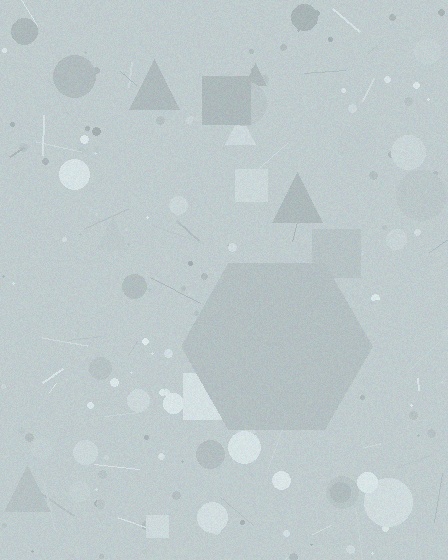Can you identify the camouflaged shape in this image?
The camouflaged shape is a hexagon.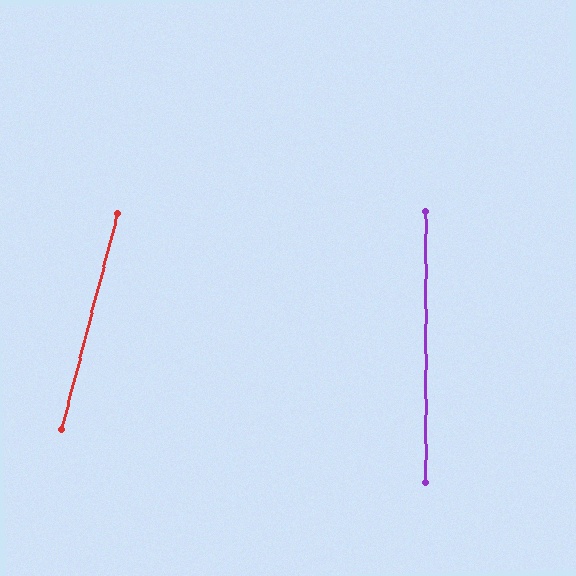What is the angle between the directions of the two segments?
Approximately 15 degrees.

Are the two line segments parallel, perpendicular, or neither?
Neither parallel nor perpendicular — they differ by about 15°.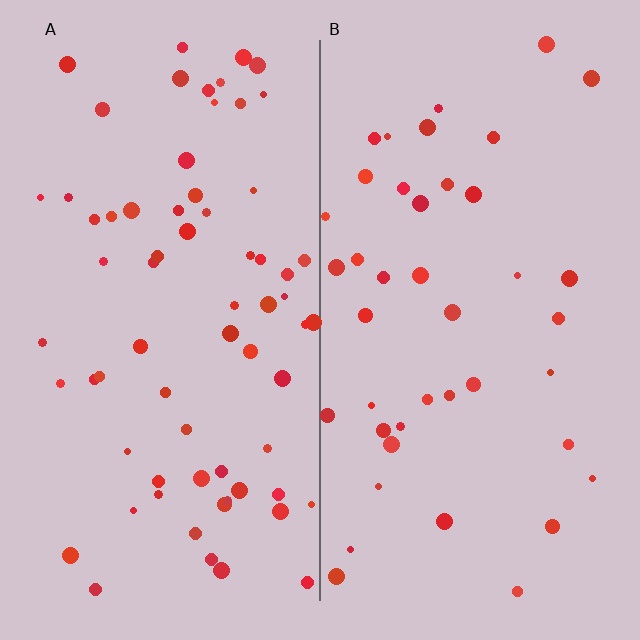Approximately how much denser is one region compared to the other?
Approximately 1.6× — region A over region B.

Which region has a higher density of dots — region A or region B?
A (the left).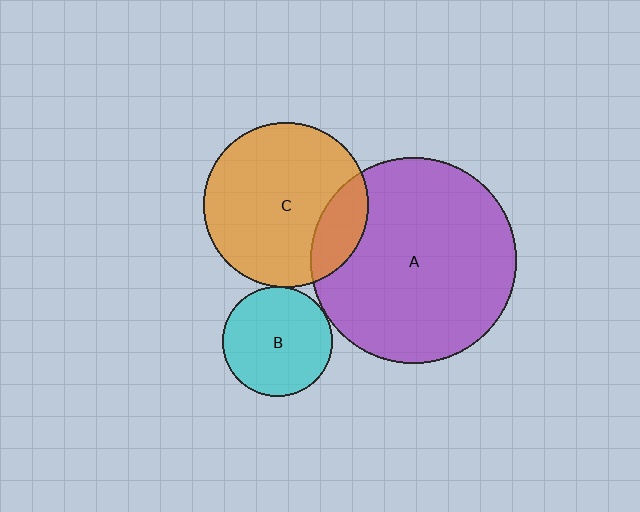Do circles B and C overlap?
Yes.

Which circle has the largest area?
Circle A (purple).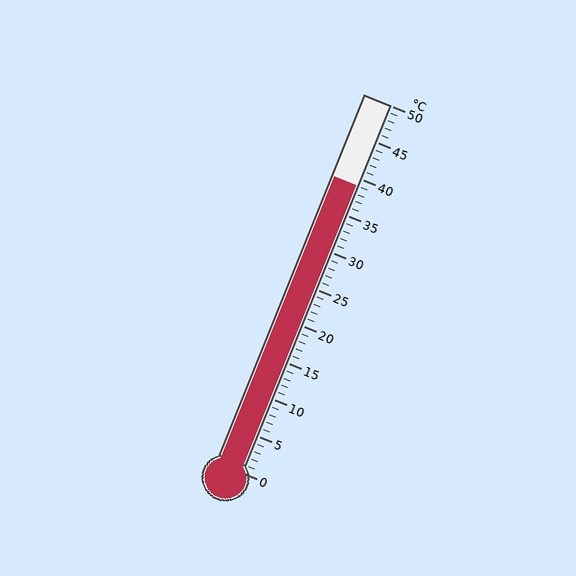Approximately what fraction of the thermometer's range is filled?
The thermometer is filled to approximately 80% of its range.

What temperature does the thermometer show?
The thermometer shows approximately 39°C.